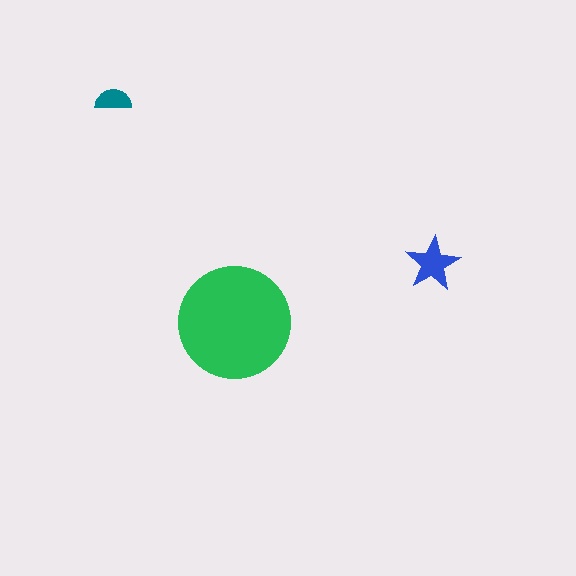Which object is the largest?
The green circle.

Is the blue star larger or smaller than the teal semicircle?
Larger.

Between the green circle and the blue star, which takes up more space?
The green circle.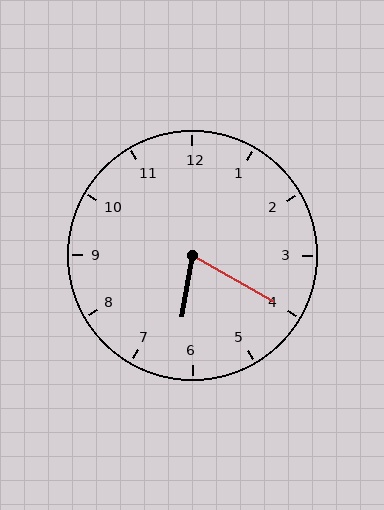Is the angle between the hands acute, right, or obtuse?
It is acute.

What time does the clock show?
6:20.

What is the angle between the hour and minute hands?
Approximately 70 degrees.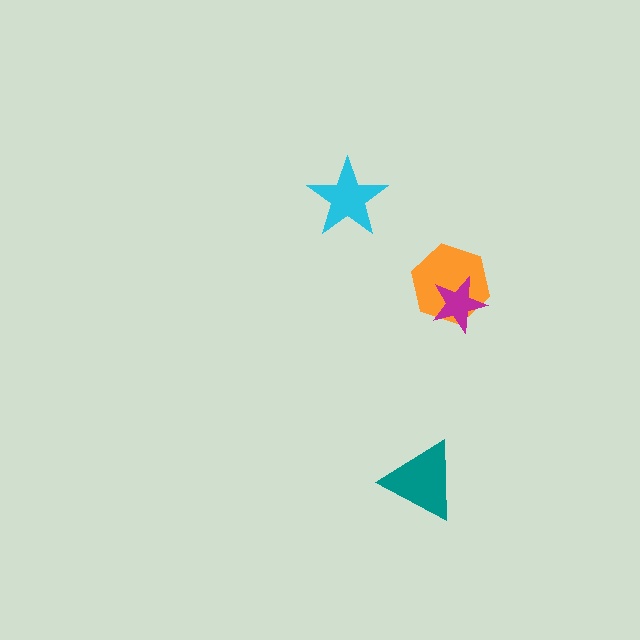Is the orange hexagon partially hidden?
Yes, it is partially covered by another shape.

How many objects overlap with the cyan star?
0 objects overlap with the cyan star.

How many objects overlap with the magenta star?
1 object overlaps with the magenta star.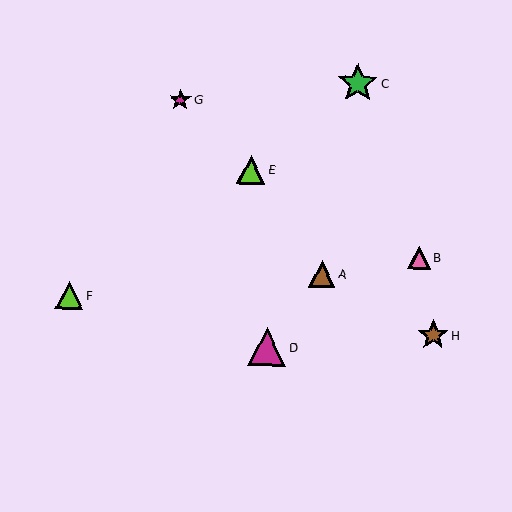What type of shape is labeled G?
Shape G is a magenta star.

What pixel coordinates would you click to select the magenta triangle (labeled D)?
Click at (267, 347) to select the magenta triangle D.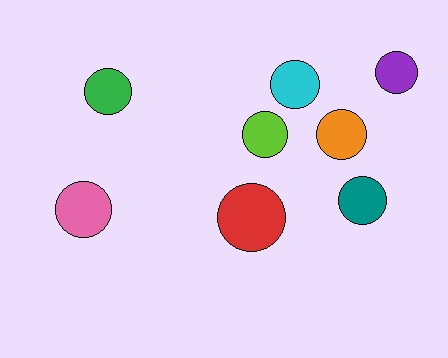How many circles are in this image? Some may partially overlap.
There are 8 circles.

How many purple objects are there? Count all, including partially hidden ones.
There is 1 purple object.